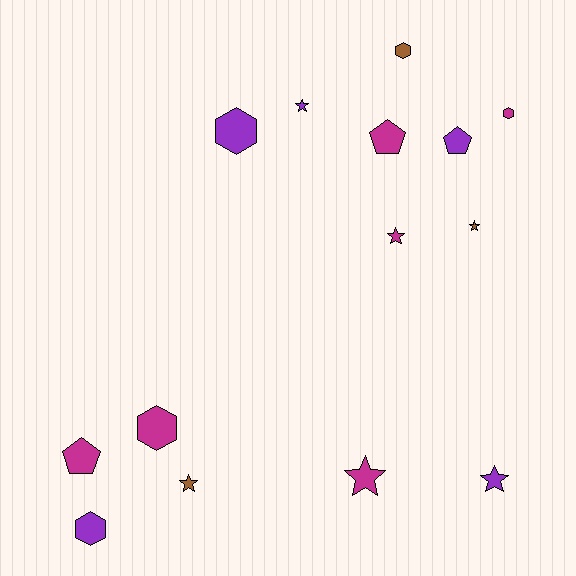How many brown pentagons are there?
There are no brown pentagons.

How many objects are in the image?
There are 14 objects.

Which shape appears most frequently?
Star, with 6 objects.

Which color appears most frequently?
Magenta, with 6 objects.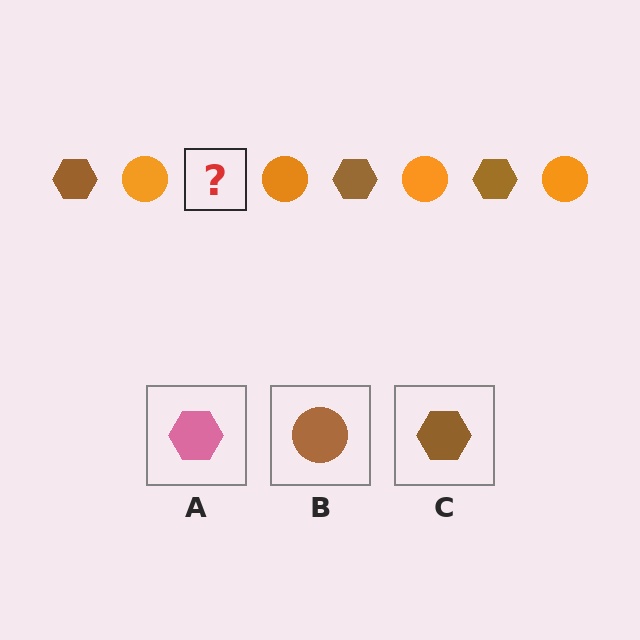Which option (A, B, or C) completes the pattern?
C.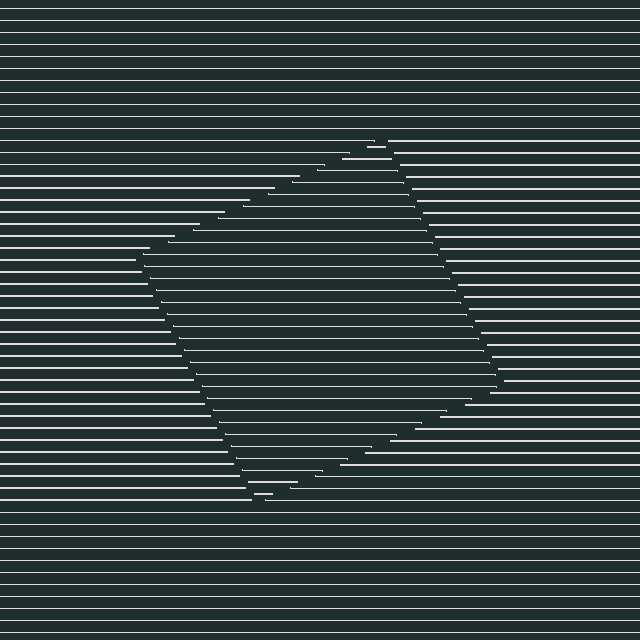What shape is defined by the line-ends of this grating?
An illusory square. The interior of the shape contains the same grating, shifted by half a period — the contour is defined by the phase discontinuity where line-ends from the inner and outer gratings abut.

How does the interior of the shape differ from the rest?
The interior of the shape contains the same grating, shifted by half a period — the contour is defined by the phase discontinuity where line-ends from the inner and outer gratings abut.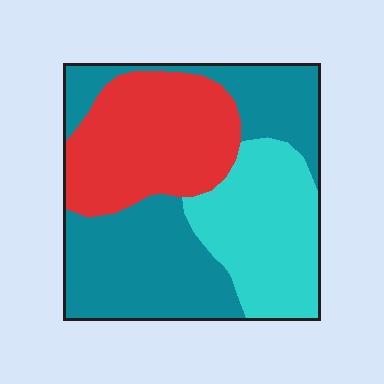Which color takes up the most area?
Teal, at roughly 45%.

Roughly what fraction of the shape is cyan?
Cyan covers around 25% of the shape.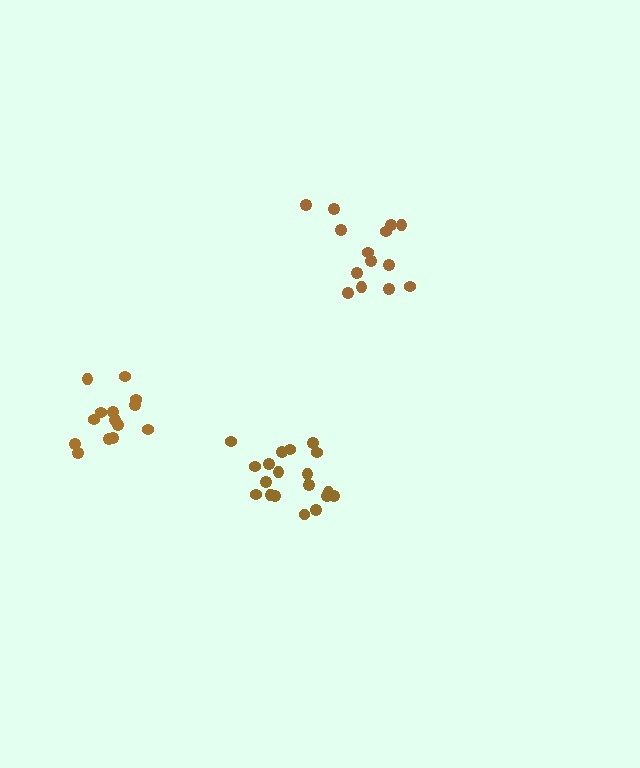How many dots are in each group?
Group 1: 19 dots, Group 2: 14 dots, Group 3: 14 dots (47 total).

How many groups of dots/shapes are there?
There are 3 groups.